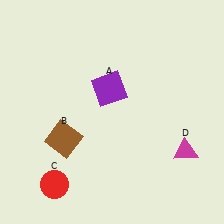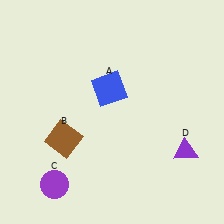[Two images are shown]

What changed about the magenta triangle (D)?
In Image 1, D is magenta. In Image 2, it changed to purple.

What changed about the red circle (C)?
In Image 1, C is red. In Image 2, it changed to purple.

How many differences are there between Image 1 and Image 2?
There are 3 differences between the two images.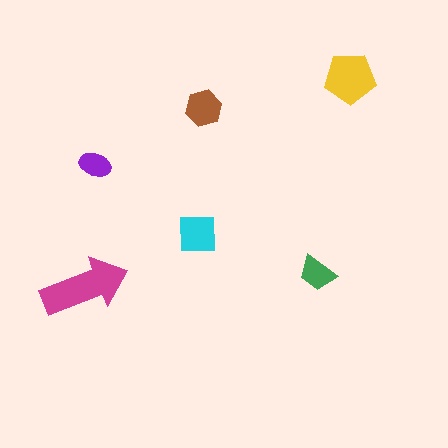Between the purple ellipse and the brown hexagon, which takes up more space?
The brown hexagon.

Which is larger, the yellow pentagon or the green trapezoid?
The yellow pentagon.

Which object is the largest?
The magenta arrow.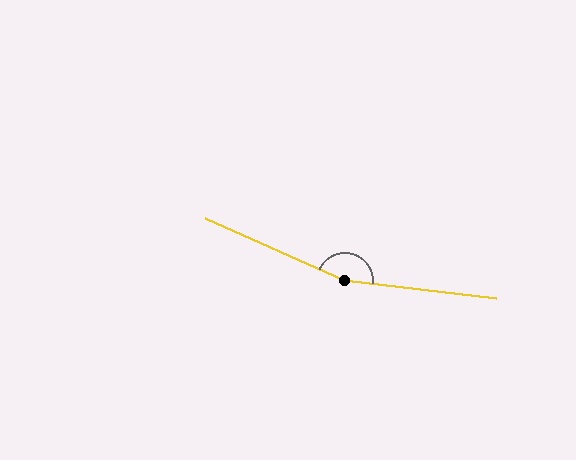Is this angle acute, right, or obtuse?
It is obtuse.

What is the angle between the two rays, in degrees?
Approximately 162 degrees.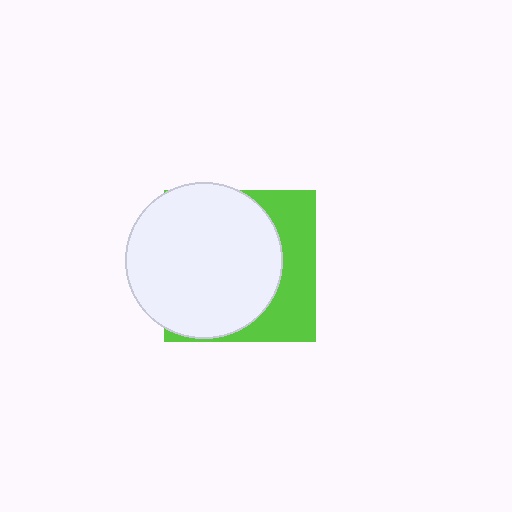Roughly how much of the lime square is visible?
A small part of it is visible (roughly 33%).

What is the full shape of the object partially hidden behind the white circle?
The partially hidden object is a lime square.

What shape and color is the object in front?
The object in front is a white circle.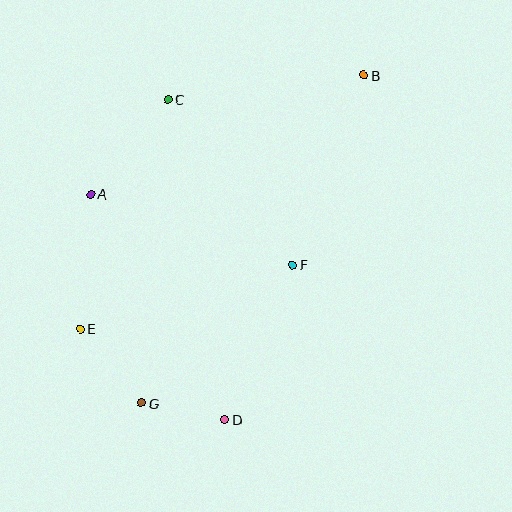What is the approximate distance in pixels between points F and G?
The distance between F and G is approximately 205 pixels.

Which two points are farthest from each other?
Points B and G are farthest from each other.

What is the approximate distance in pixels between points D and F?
The distance between D and F is approximately 169 pixels.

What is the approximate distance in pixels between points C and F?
The distance between C and F is approximately 207 pixels.